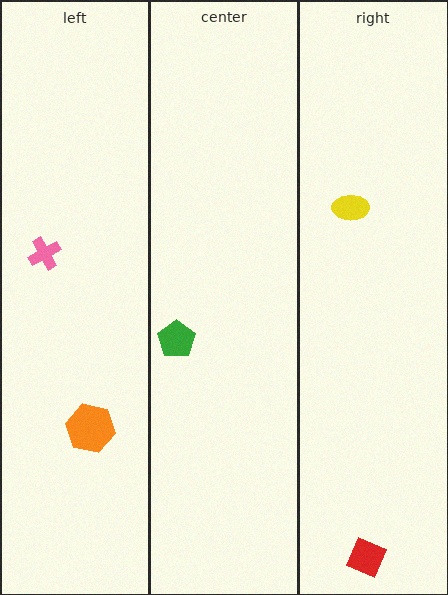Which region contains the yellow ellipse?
The right region.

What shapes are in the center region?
The green pentagon.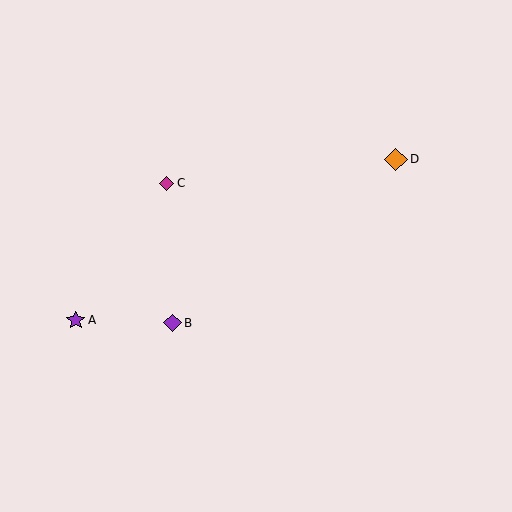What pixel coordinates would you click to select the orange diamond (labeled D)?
Click at (396, 159) to select the orange diamond D.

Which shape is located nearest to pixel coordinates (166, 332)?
The purple diamond (labeled B) at (172, 323) is nearest to that location.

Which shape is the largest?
The orange diamond (labeled D) is the largest.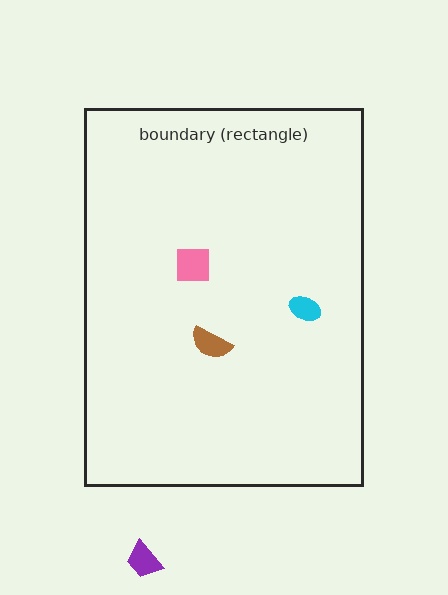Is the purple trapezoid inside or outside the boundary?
Outside.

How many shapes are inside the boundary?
3 inside, 1 outside.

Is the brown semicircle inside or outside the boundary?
Inside.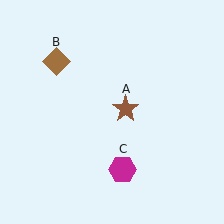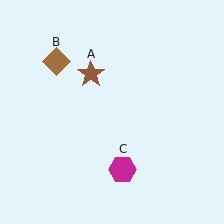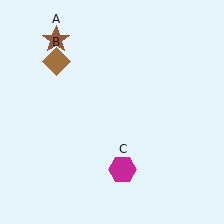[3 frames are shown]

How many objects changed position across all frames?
1 object changed position: brown star (object A).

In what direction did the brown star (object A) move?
The brown star (object A) moved up and to the left.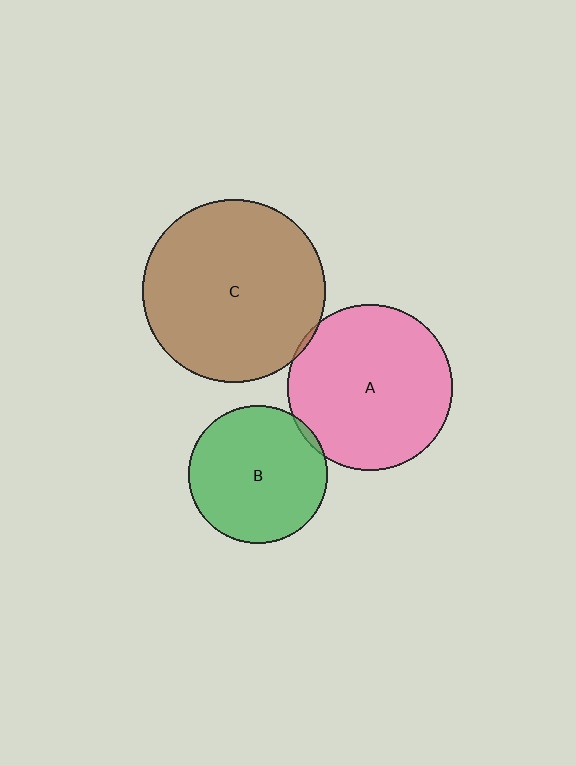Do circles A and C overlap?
Yes.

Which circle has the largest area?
Circle C (brown).